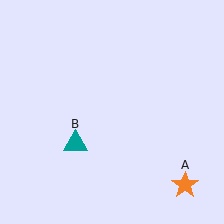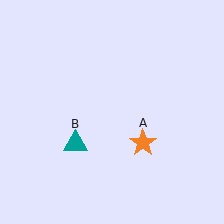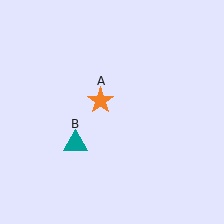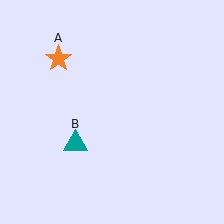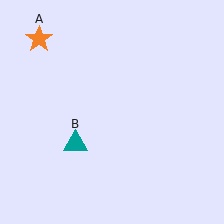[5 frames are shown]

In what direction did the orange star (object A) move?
The orange star (object A) moved up and to the left.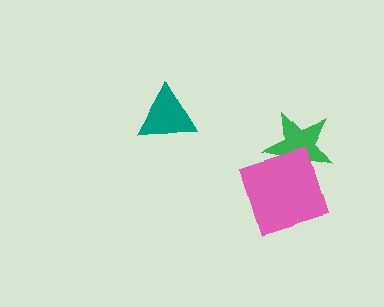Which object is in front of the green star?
The pink square is in front of the green star.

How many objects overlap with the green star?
1 object overlaps with the green star.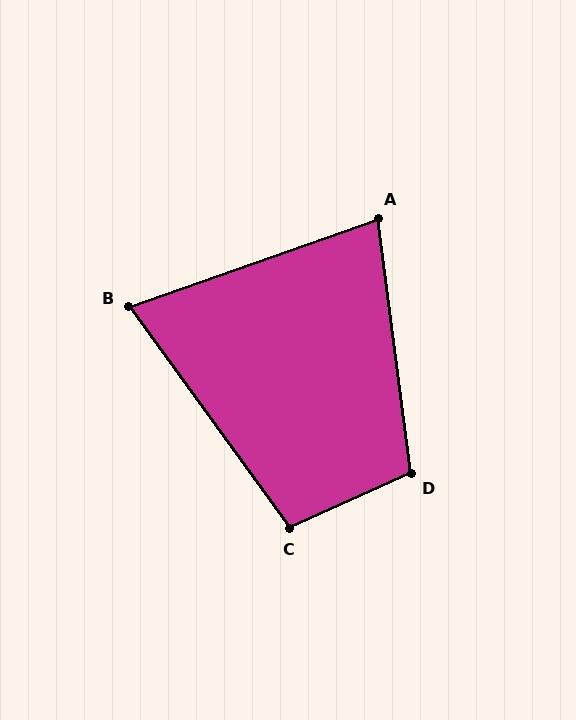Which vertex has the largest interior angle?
D, at approximately 106 degrees.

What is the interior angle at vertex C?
Approximately 102 degrees (obtuse).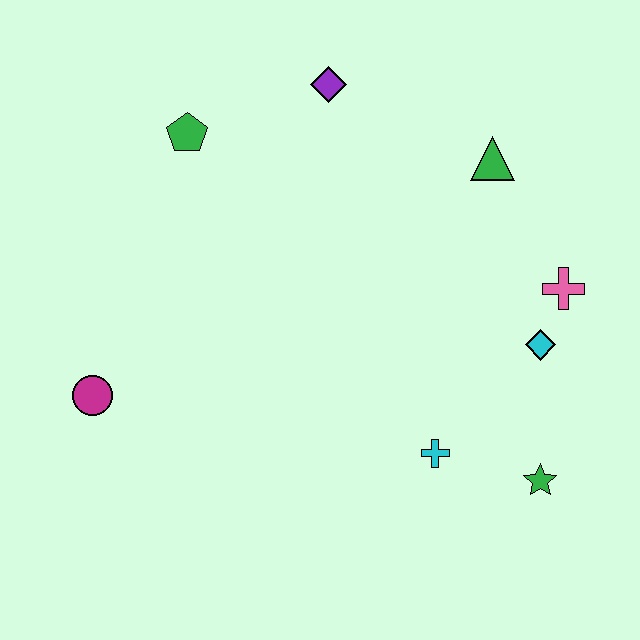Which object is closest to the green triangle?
The pink cross is closest to the green triangle.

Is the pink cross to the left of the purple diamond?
No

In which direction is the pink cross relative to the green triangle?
The pink cross is below the green triangle.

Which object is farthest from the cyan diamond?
The magenta circle is farthest from the cyan diamond.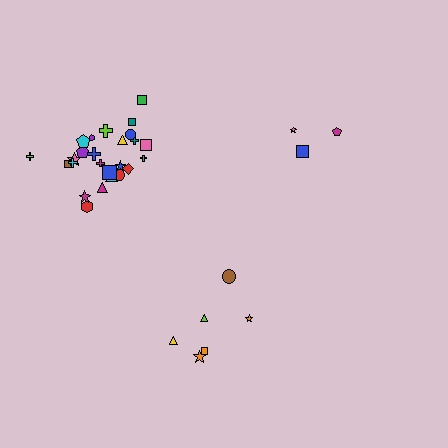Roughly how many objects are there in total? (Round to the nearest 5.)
Roughly 35 objects in total.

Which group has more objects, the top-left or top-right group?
The top-left group.